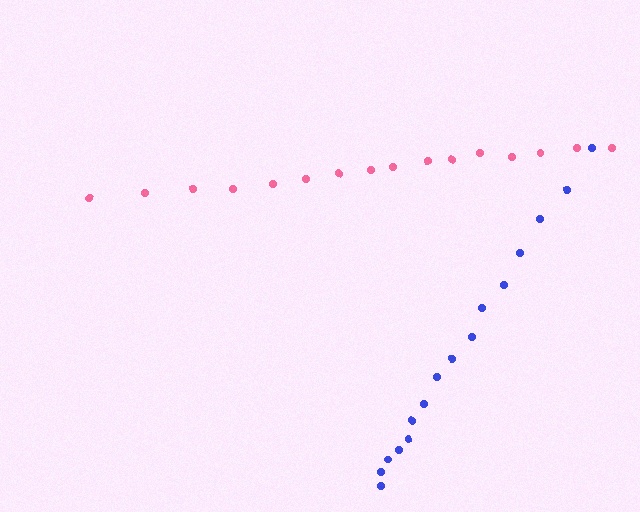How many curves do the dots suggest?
There are 2 distinct paths.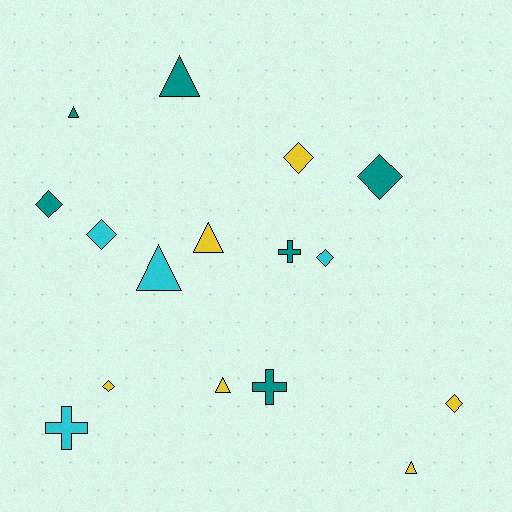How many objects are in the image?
There are 16 objects.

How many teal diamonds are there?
There are 2 teal diamonds.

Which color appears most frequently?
Teal, with 6 objects.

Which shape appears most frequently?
Diamond, with 7 objects.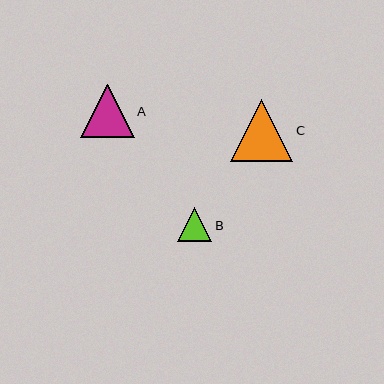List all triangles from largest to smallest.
From largest to smallest: C, A, B.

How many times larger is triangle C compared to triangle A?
Triangle C is approximately 1.2 times the size of triangle A.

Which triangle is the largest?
Triangle C is the largest with a size of approximately 62 pixels.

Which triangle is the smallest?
Triangle B is the smallest with a size of approximately 34 pixels.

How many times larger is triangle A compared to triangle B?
Triangle A is approximately 1.6 times the size of triangle B.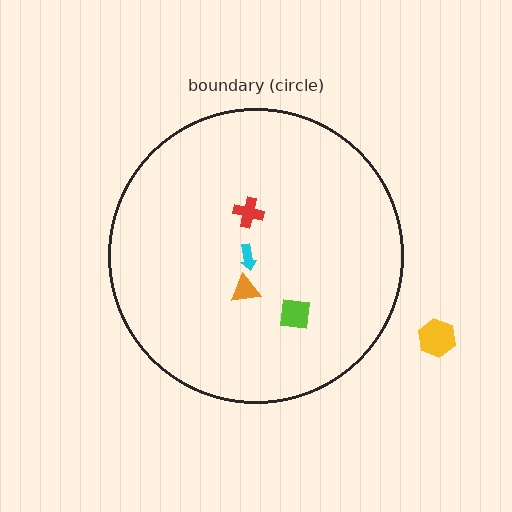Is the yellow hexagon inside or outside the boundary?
Outside.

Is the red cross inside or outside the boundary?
Inside.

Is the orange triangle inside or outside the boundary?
Inside.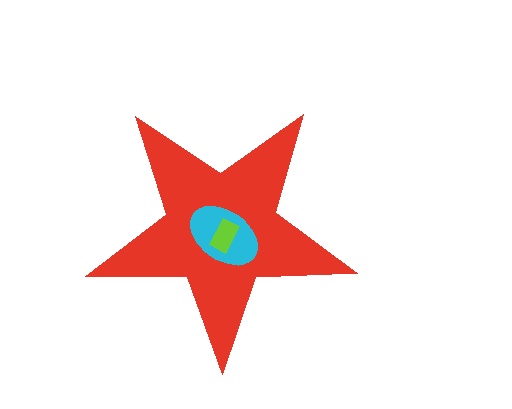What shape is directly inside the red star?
The cyan ellipse.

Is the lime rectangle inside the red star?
Yes.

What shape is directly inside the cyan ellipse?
The lime rectangle.